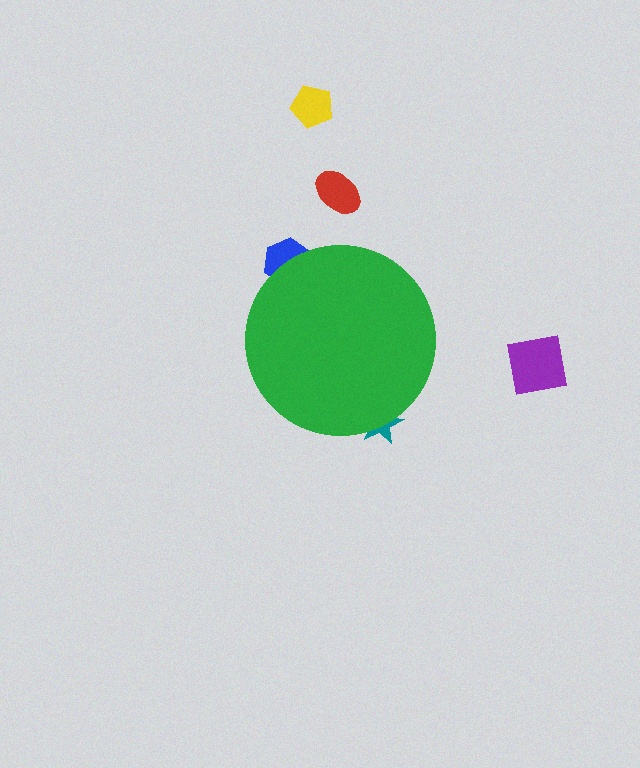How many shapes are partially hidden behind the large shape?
2 shapes are partially hidden.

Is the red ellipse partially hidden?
No, the red ellipse is fully visible.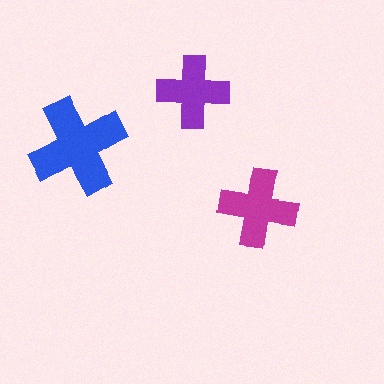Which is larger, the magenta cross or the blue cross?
The blue one.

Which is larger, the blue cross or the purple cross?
The blue one.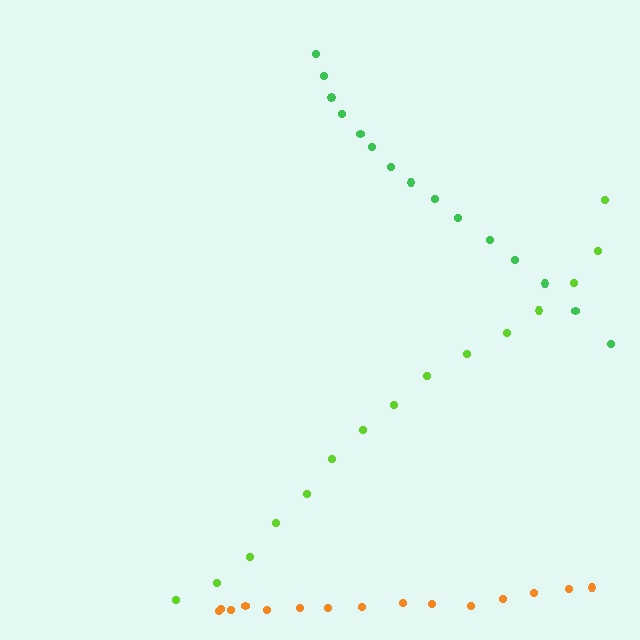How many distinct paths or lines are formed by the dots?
There are 3 distinct paths.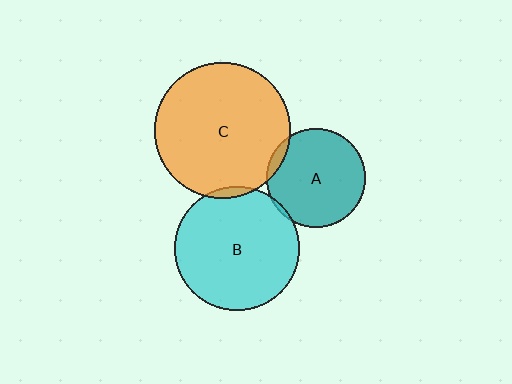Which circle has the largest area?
Circle C (orange).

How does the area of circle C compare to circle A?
Approximately 1.9 times.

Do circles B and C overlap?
Yes.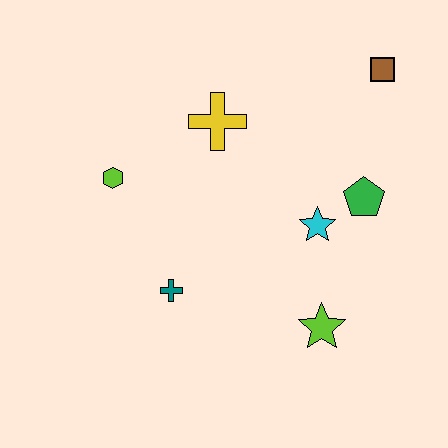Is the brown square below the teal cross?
No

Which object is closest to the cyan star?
The green pentagon is closest to the cyan star.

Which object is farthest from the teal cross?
The brown square is farthest from the teal cross.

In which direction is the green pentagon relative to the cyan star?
The green pentagon is to the right of the cyan star.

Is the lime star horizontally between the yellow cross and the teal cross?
No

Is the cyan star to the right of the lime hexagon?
Yes